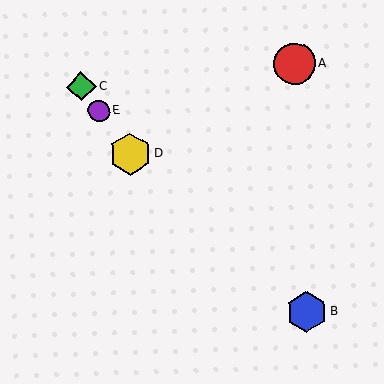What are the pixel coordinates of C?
Object C is at (81, 86).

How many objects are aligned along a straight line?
3 objects (C, D, E) are aligned along a straight line.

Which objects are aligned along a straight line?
Objects C, D, E are aligned along a straight line.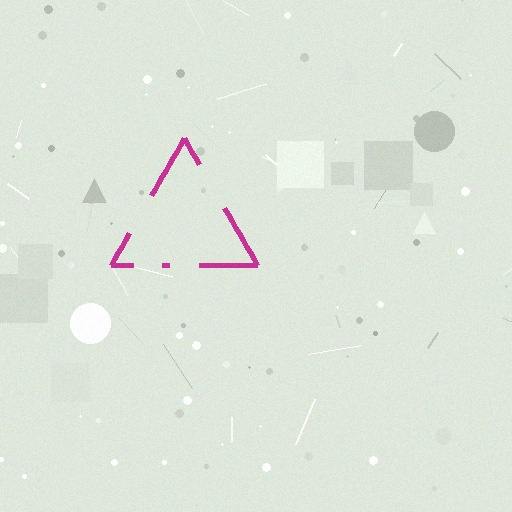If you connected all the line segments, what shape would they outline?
They would outline a triangle.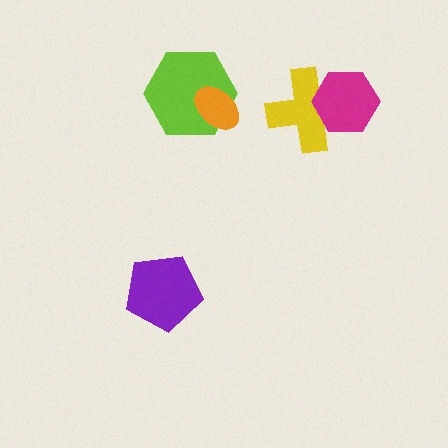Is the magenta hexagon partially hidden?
No, no other shape covers it.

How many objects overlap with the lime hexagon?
1 object overlaps with the lime hexagon.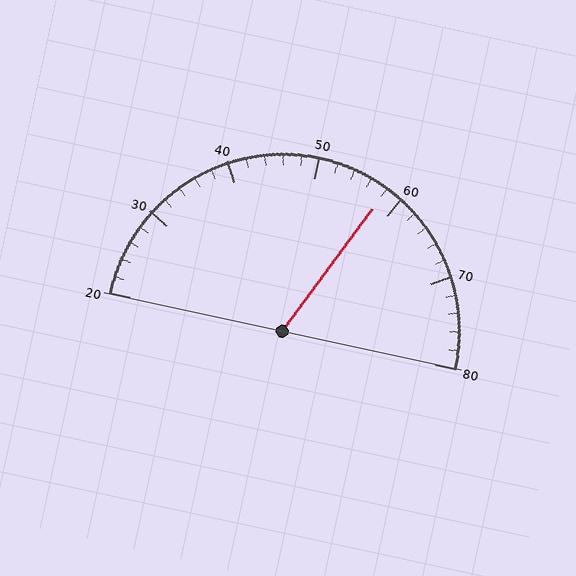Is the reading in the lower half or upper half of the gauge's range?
The reading is in the upper half of the range (20 to 80).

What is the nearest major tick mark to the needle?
The nearest major tick mark is 60.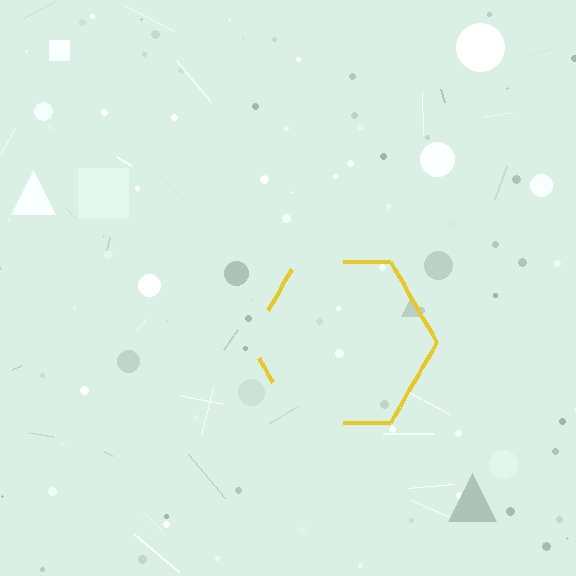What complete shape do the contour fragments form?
The contour fragments form a hexagon.